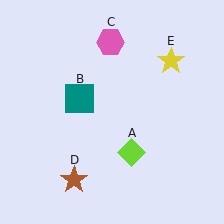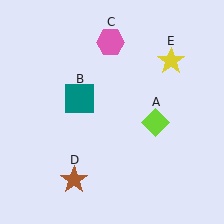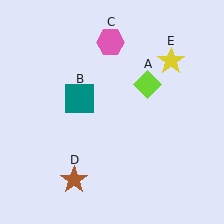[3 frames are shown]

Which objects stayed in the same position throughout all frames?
Teal square (object B) and pink hexagon (object C) and brown star (object D) and yellow star (object E) remained stationary.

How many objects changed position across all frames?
1 object changed position: lime diamond (object A).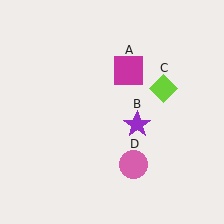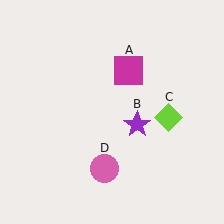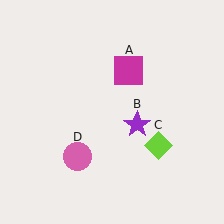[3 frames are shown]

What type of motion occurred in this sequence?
The lime diamond (object C), pink circle (object D) rotated clockwise around the center of the scene.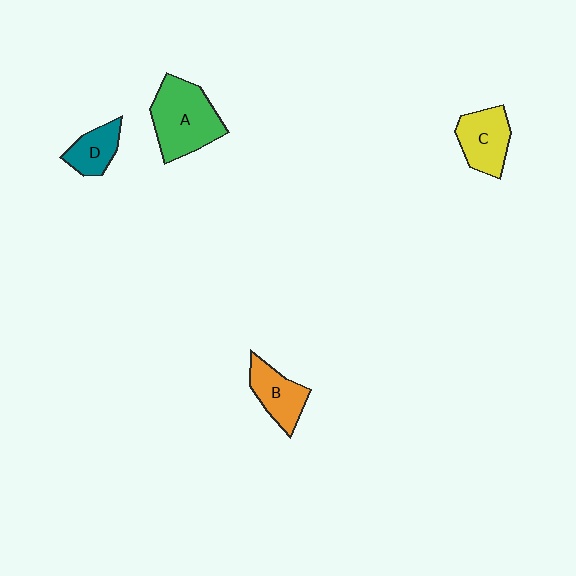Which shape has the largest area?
Shape A (green).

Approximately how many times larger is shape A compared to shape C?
Approximately 1.5 times.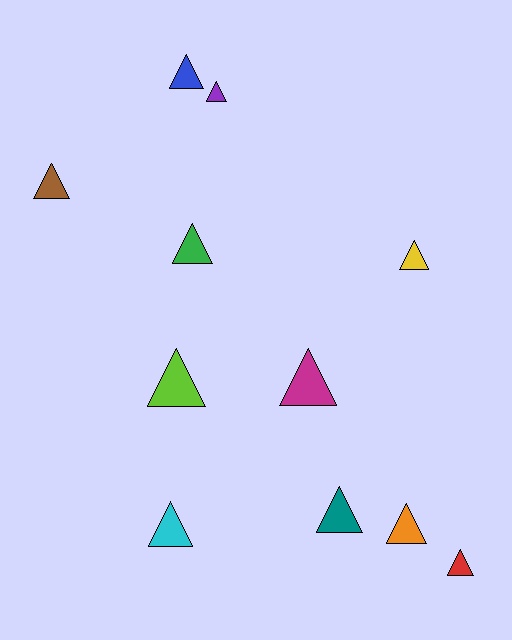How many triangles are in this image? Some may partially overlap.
There are 11 triangles.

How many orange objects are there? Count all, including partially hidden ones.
There is 1 orange object.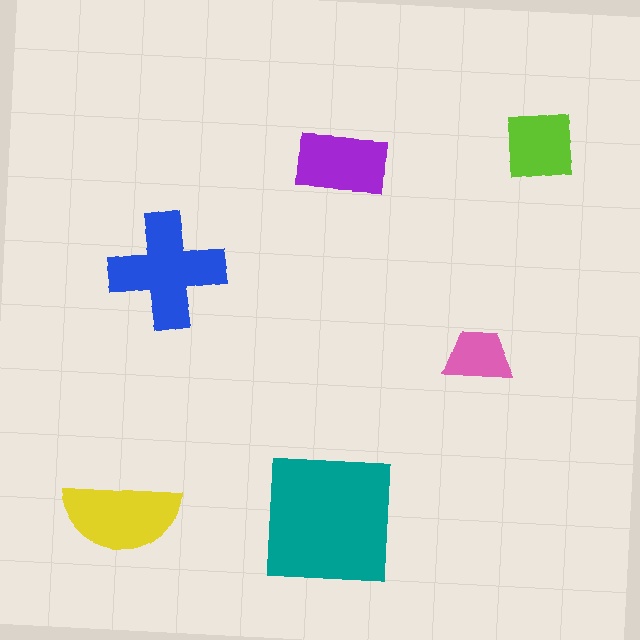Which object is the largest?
The teal square.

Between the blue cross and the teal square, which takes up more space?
The teal square.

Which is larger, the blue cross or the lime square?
The blue cross.